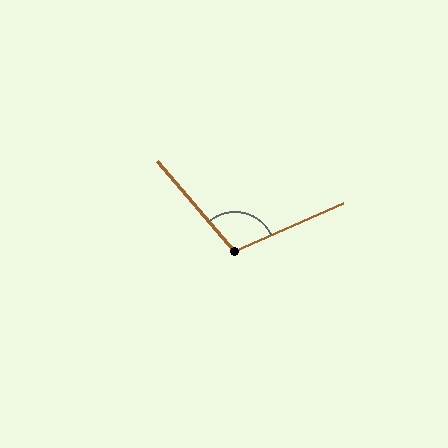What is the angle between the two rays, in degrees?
Approximately 106 degrees.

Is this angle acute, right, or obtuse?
It is obtuse.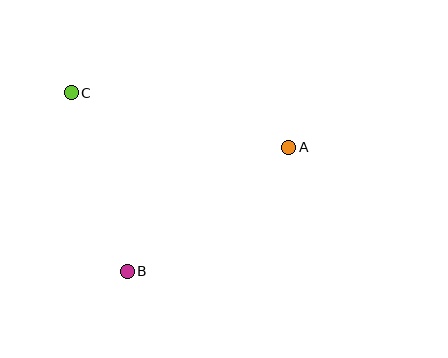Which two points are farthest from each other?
Points A and C are farthest from each other.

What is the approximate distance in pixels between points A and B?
The distance between A and B is approximately 204 pixels.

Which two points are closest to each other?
Points B and C are closest to each other.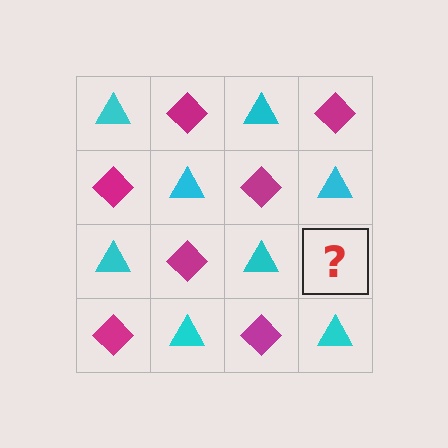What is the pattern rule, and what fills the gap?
The rule is that it alternates cyan triangle and magenta diamond in a checkerboard pattern. The gap should be filled with a magenta diamond.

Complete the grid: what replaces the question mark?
The question mark should be replaced with a magenta diamond.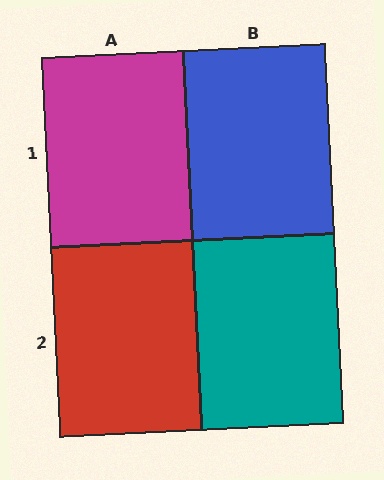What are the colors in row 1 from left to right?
Magenta, blue.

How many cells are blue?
1 cell is blue.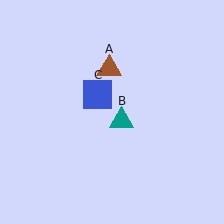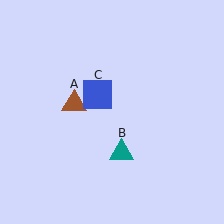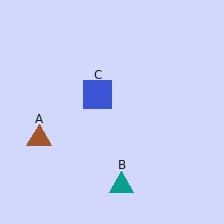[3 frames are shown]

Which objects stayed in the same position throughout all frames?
Blue square (object C) remained stationary.